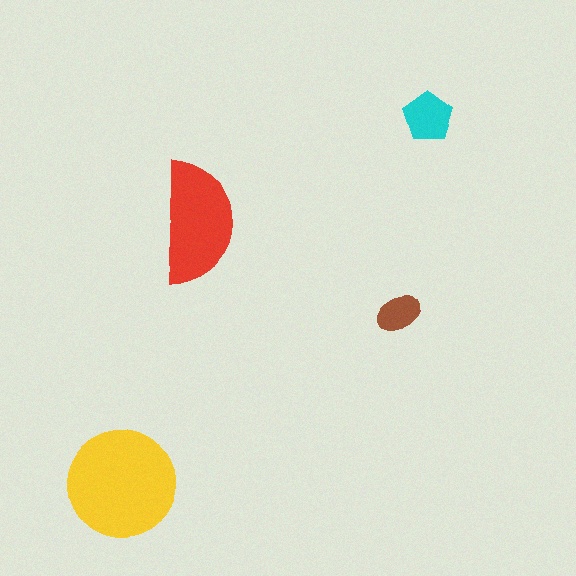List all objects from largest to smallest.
The yellow circle, the red semicircle, the cyan pentagon, the brown ellipse.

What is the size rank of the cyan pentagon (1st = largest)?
3rd.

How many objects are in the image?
There are 4 objects in the image.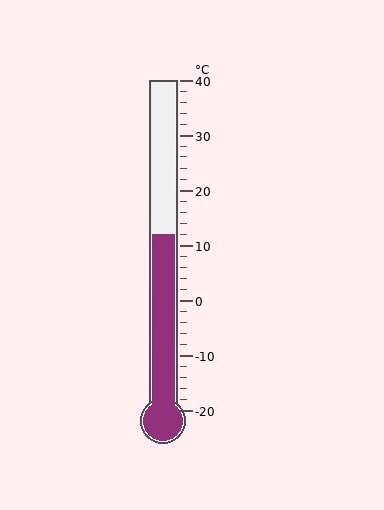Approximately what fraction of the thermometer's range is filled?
The thermometer is filled to approximately 55% of its range.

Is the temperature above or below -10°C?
The temperature is above -10°C.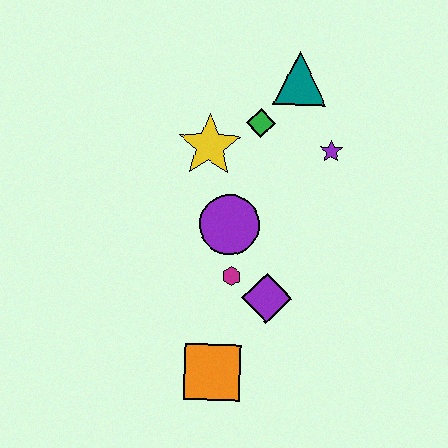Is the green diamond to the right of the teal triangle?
No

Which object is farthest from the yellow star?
The orange square is farthest from the yellow star.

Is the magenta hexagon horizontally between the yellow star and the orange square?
No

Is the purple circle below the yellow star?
Yes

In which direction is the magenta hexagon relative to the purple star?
The magenta hexagon is below the purple star.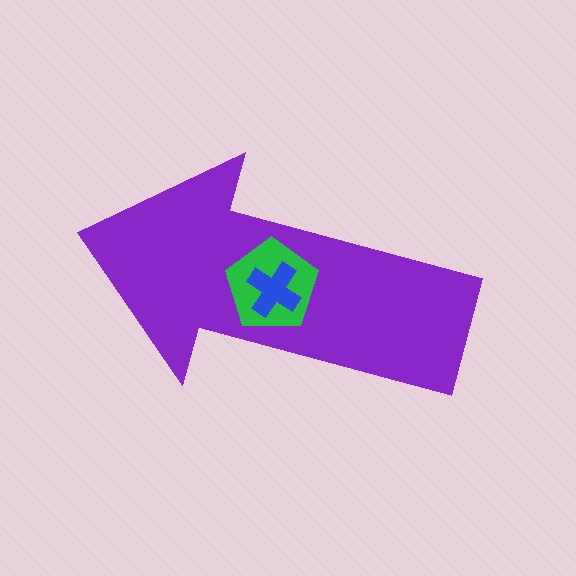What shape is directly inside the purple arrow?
The green pentagon.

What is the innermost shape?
The blue cross.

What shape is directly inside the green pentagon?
The blue cross.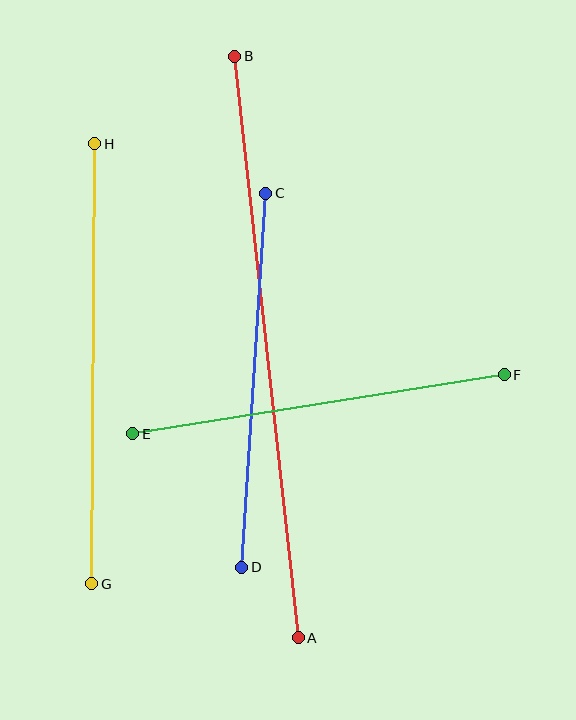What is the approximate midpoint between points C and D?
The midpoint is at approximately (254, 380) pixels.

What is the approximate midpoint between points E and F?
The midpoint is at approximately (318, 404) pixels.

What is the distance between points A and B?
The distance is approximately 585 pixels.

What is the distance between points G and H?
The distance is approximately 440 pixels.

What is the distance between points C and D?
The distance is approximately 375 pixels.